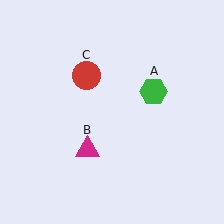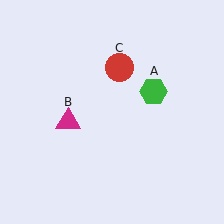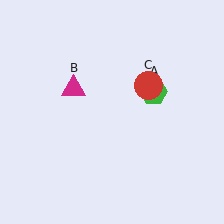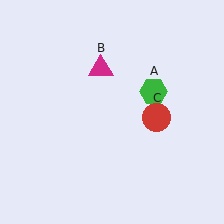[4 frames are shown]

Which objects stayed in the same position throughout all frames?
Green hexagon (object A) remained stationary.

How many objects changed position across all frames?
2 objects changed position: magenta triangle (object B), red circle (object C).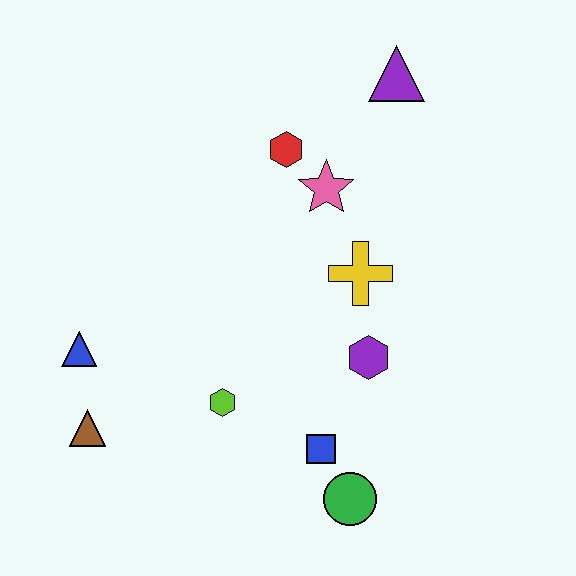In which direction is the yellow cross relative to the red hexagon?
The yellow cross is below the red hexagon.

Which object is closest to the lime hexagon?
The blue square is closest to the lime hexagon.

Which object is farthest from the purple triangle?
The brown triangle is farthest from the purple triangle.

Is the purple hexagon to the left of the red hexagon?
No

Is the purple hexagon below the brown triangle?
No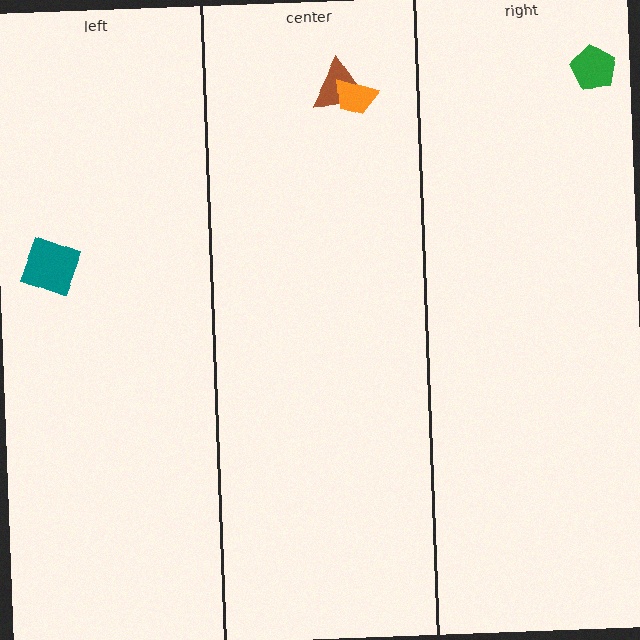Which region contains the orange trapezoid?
The center region.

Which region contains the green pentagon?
The right region.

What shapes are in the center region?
The brown triangle, the orange trapezoid.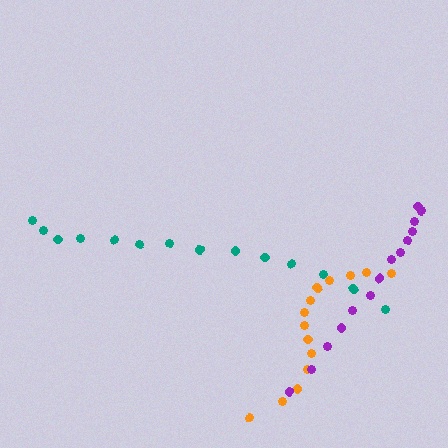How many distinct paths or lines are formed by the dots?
There are 3 distinct paths.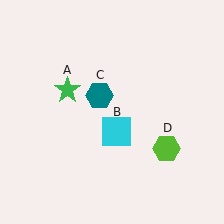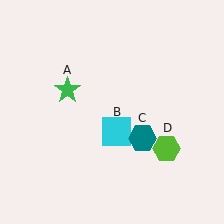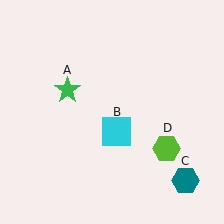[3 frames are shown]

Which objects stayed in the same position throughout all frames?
Green star (object A) and cyan square (object B) and lime hexagon (object D) remained stationary.